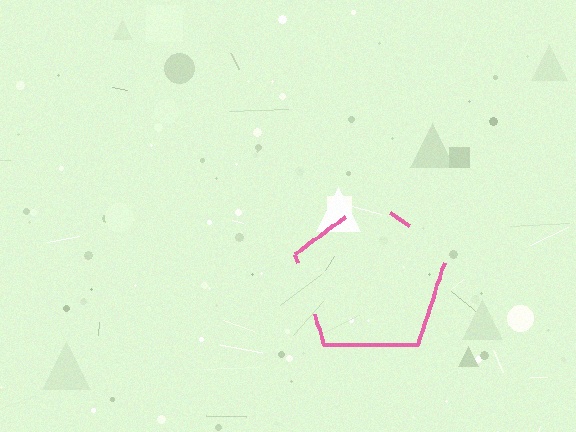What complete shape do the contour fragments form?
The contour fragments form a pentagon.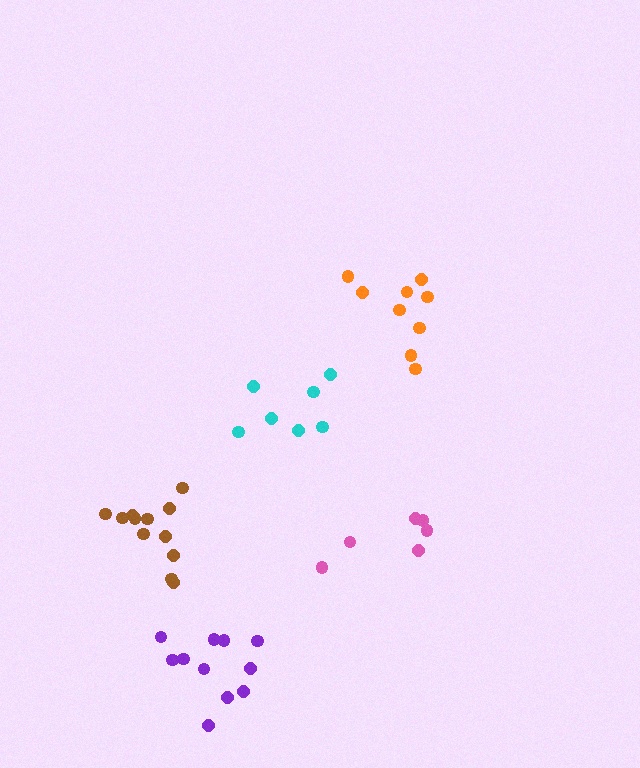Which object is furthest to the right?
The orange cluster is rightmost.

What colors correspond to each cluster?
The clusters are colored: cyan, orange, purple, pink, brown.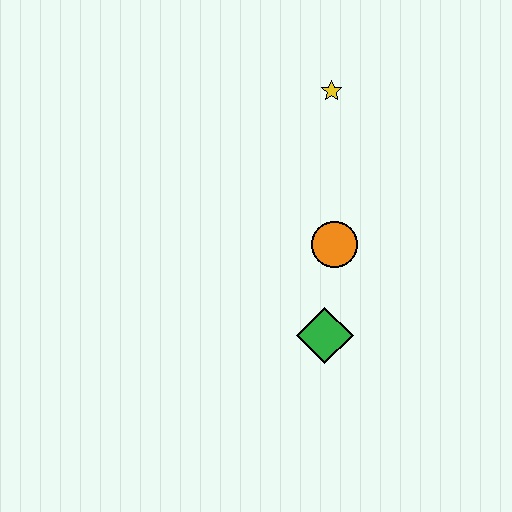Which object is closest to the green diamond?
The orange circle is closest to the green diamond.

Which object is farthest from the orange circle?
The yellow star is farthest from the orange circle.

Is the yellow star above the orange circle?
Yes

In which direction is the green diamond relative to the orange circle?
The green diamond is below the orange circle.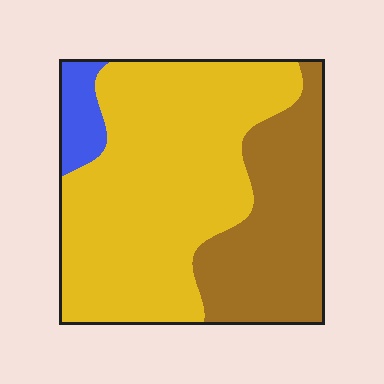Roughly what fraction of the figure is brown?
Brown covers 31% of the figure.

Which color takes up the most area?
Yellow, at roughly 60%.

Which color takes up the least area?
Blue, at roughly 5%.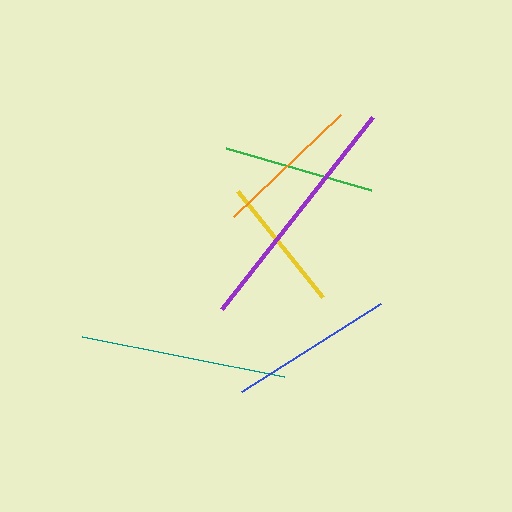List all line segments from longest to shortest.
From longest to shortest: purple, teal, blue, green, orange, yellow.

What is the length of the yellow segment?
The yellow segment is approximately 136 pixels long.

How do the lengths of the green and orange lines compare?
The green and orange lines are approximately the same length.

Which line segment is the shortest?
The yellow line is the shortest at approximately 136 pixels.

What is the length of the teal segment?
The teal segment is approximately 207 pixels long.